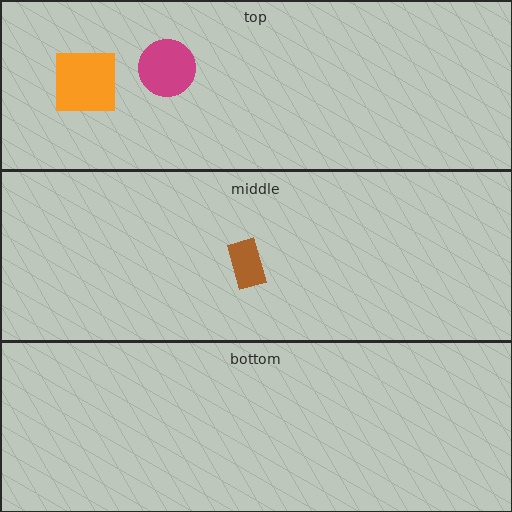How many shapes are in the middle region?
1.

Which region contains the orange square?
The top region.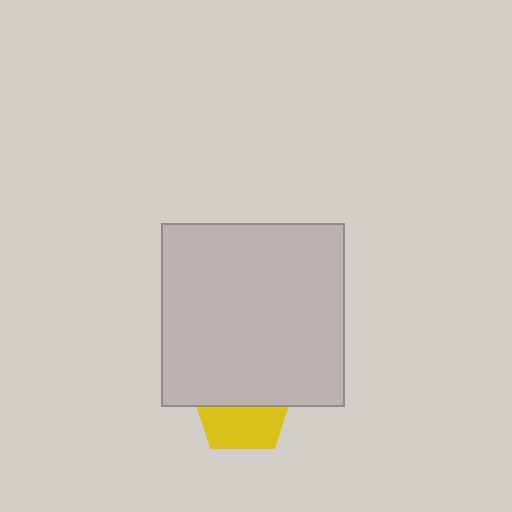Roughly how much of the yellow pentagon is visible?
A small part of it is visible (roughly 45%).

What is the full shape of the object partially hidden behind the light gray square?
The partially hidden object is a yellow pentagon.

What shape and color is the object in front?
The object in front is a light gray square.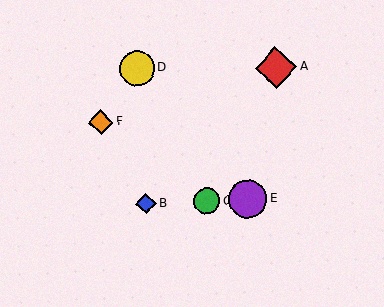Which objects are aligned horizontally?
Objects B, C, E are aligned horizontally.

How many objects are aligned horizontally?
3 objects (B, C, E) are aligned horizontally.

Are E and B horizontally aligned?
Yes, both are at y≈199.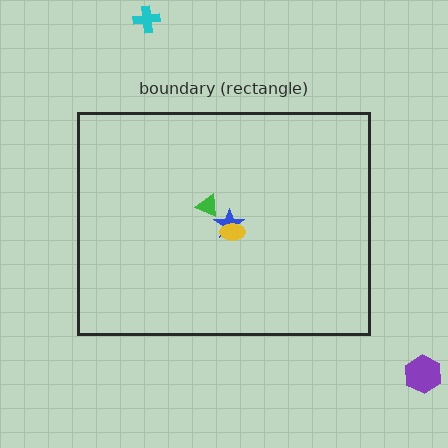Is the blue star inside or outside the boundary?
Inside.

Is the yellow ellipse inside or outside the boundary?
Inside.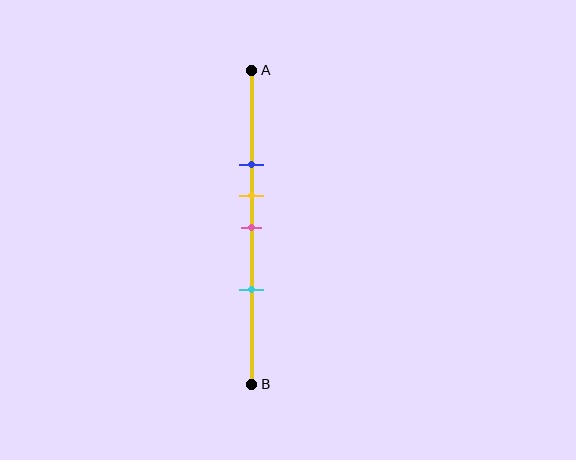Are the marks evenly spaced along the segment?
No, the marks are not evenly spaced.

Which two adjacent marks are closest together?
The yellow and pink marks are the closest adjacent pair.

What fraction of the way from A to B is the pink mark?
The pink mark is approximately 50% (0.5) of the way from A to B.